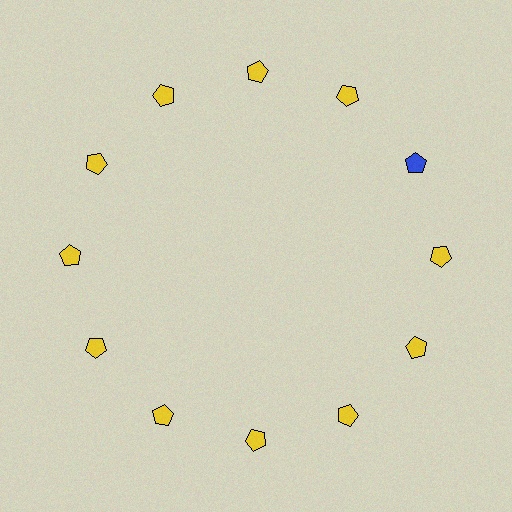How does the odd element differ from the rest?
It has a different color: blue instead of yellow.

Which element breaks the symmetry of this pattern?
The blue pentagon at roughly the 2 o'clock position breaks the symmetry. All other shapes are yellow pentagons.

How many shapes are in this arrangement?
There are 12 shapes arranged in a ring pattern.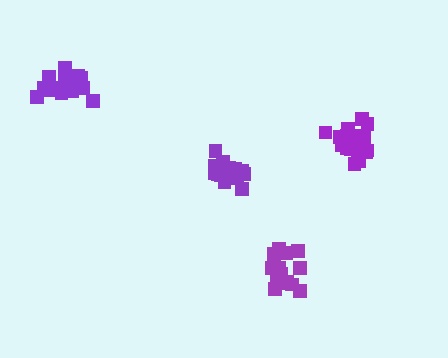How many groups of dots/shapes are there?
There are 4 groups.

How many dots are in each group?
Group 1: 16 dots, Group 2: 19 dots, Group 3: 21 dots, Group 4: 19 dots (75 total).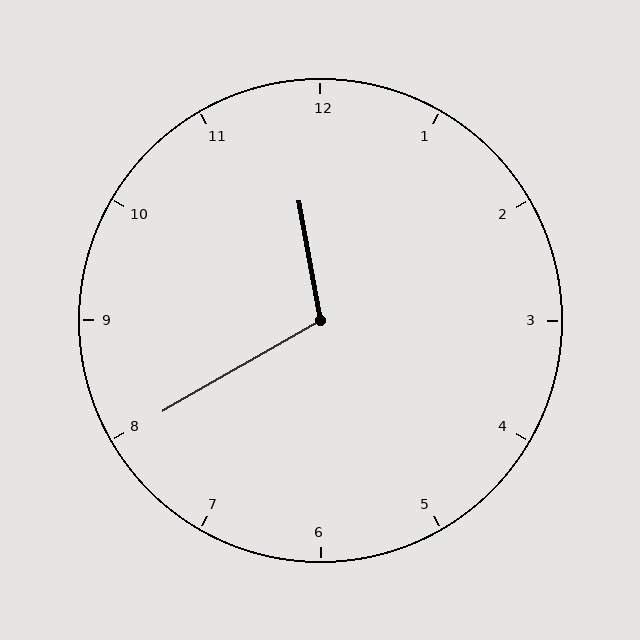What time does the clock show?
11:40.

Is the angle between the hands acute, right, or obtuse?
It is obtuse.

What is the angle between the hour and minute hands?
Approximately 110 degrees.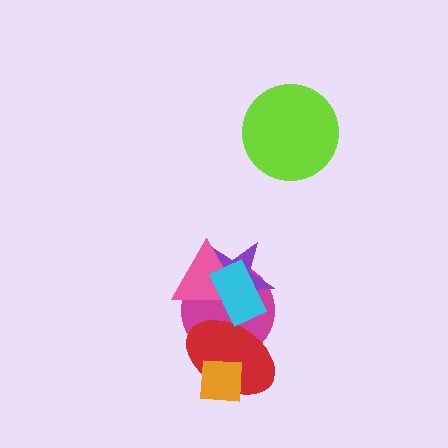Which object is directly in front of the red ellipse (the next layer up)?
The cyan rectangle is directly in front of the red ellipse.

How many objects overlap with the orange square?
1 object overlaps with the orange square.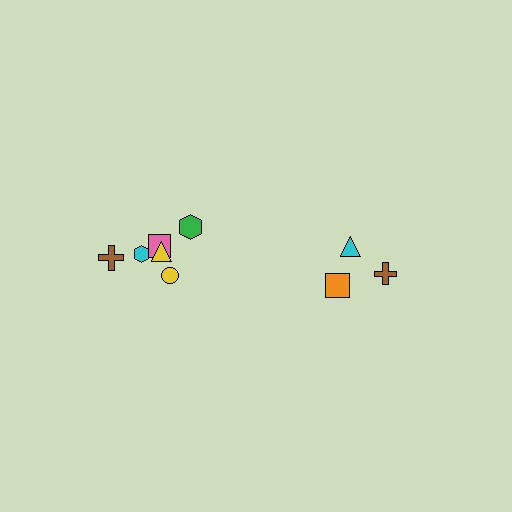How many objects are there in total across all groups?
There are 9 objects.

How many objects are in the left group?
There are 6 objects.